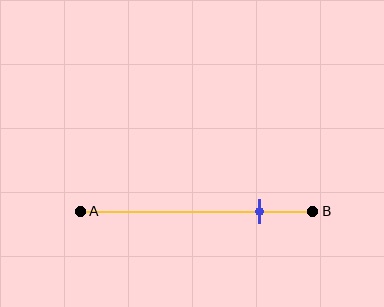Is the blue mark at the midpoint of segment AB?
No, the mark is at about 75% from A, not at the 50% midpoint.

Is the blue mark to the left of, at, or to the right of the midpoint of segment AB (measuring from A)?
The blue mark is to the right of the midpoint of segment AB.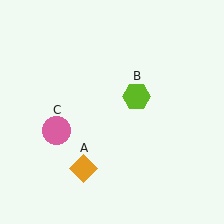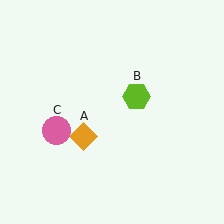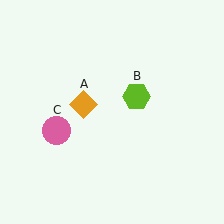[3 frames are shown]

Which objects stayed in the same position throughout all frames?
Lime hexagon (object B) and pink circle (object C) remained stationary.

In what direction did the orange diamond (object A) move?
The orange diamond (object A) moved up.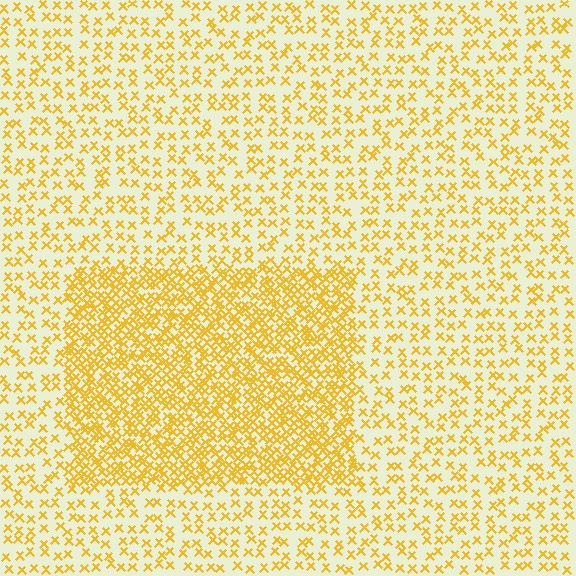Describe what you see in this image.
The image contains small yellow elements arranged at two different densities. A rectangle-shaped region is visible where the elements are more densely packed than the surrounding area.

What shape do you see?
I see a rectangle.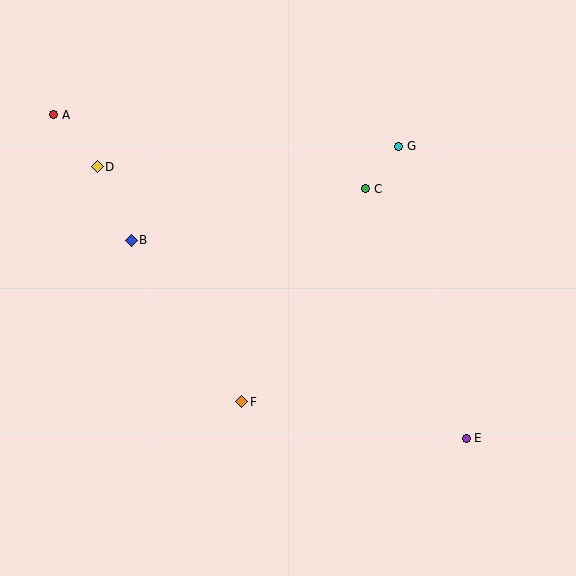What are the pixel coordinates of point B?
Point B is at (131, 240).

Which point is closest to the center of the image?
Point F at (242, 402) is closest to the center.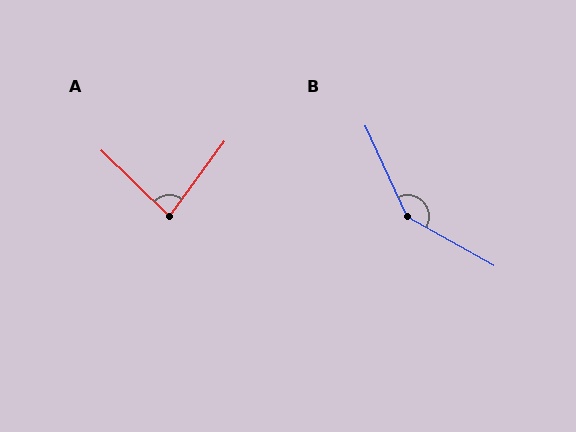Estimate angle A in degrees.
Approximately 82 degrees.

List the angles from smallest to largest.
A (82°), B (144°).